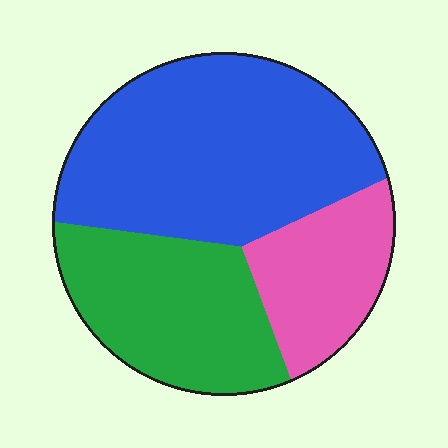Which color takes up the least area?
Pink, at roughly 20%.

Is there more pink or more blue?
Blue.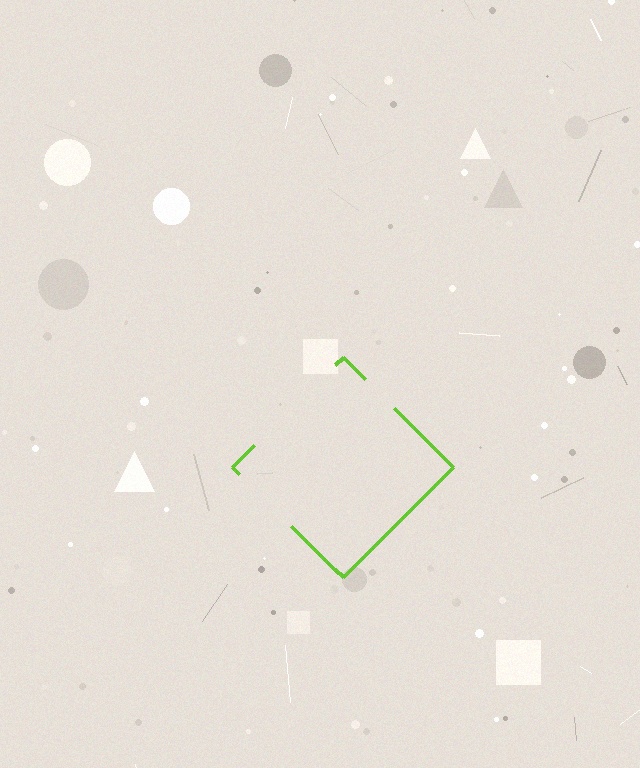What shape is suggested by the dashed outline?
The dashed outline suggests a diamond.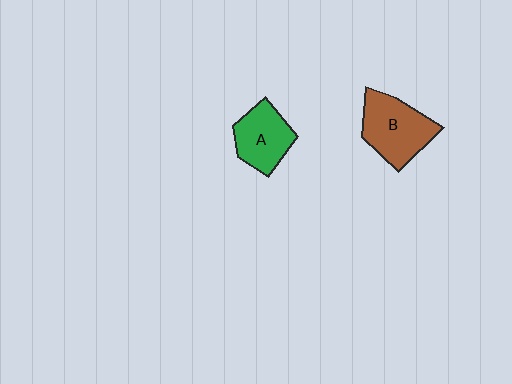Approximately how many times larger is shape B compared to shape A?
Approximately 1.3 times.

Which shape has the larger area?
Shape B (brown).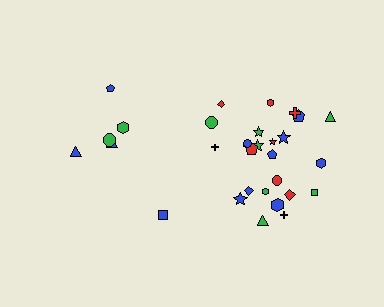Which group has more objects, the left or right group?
The right group.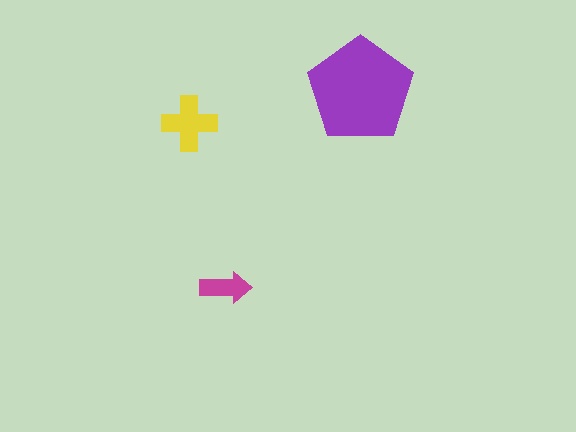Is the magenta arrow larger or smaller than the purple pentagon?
Smaller.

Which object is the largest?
The purple pentagon.